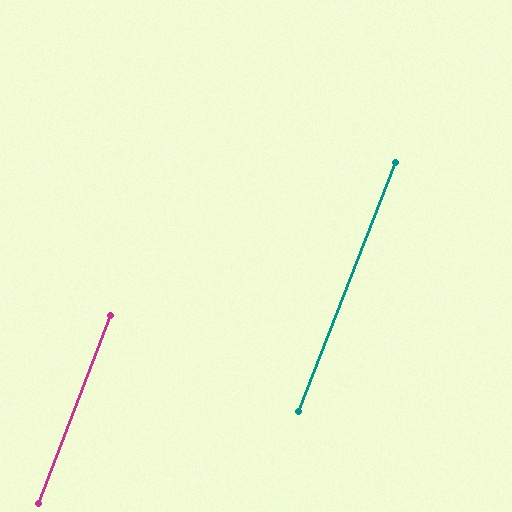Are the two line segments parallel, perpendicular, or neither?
Parallel — their directions differ by only 0.4°.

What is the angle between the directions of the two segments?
Approximately 0 degrees.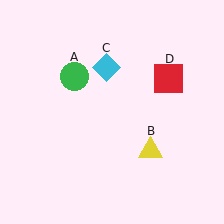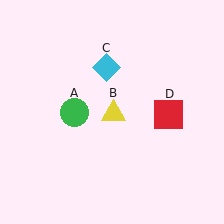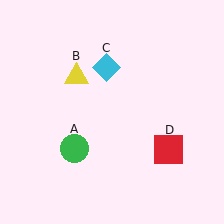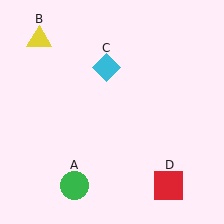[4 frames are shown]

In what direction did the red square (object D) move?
The red square (object D) moved down.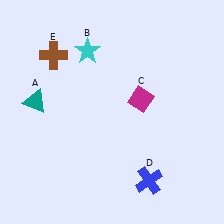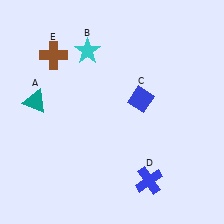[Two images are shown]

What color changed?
The diamond (C) changed from magenta in Image 1 to blue in Image 2.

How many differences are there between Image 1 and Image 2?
There is 1 difference between the two images.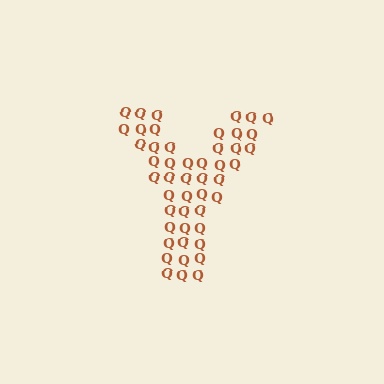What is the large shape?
The large shape is the letter Y.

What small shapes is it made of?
It is made of small letter Q's.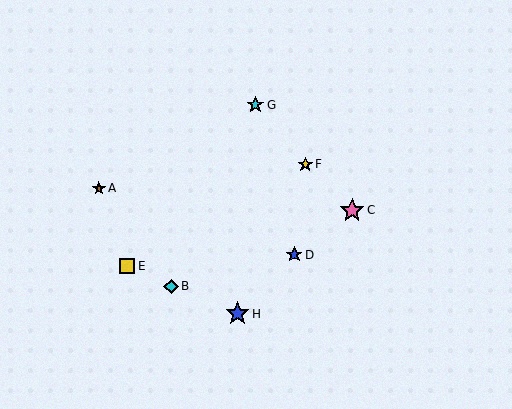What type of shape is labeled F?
Shape F is a yellow star.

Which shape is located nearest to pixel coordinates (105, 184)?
The brown star (labeled A) at (99, 188) is nearest to that location.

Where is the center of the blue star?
The center of the blue star is at (294, 255).